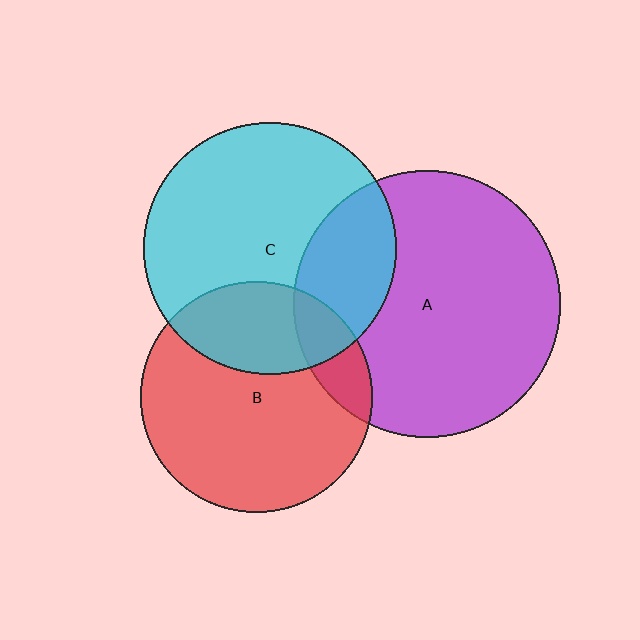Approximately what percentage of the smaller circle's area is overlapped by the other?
Approximately 15%.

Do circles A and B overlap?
Yes.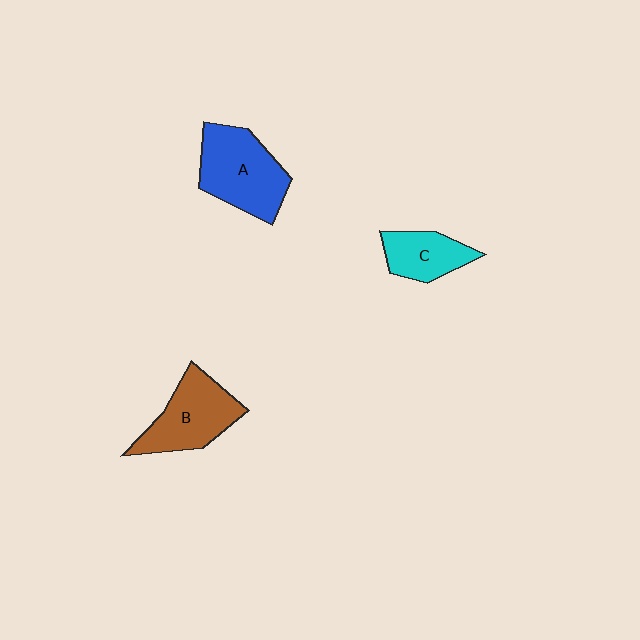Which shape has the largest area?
Shape A (blue).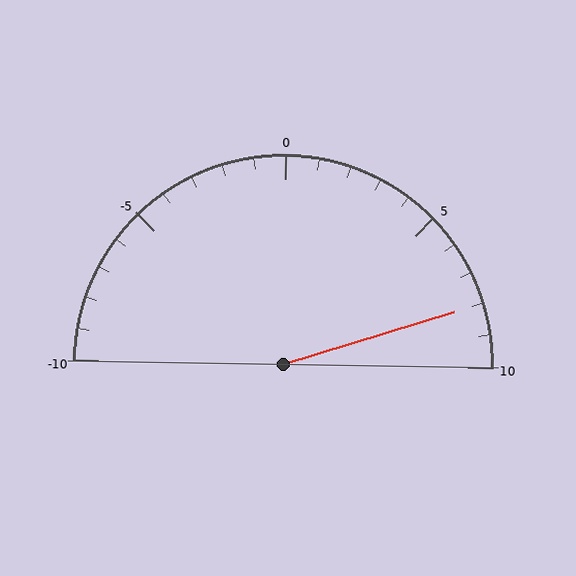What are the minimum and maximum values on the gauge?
The gauge ranges from -10 to 10.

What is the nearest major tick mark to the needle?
The nearest major tick mark is 10.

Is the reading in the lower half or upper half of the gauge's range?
The reading is in the upper half of the range (-10 to 10).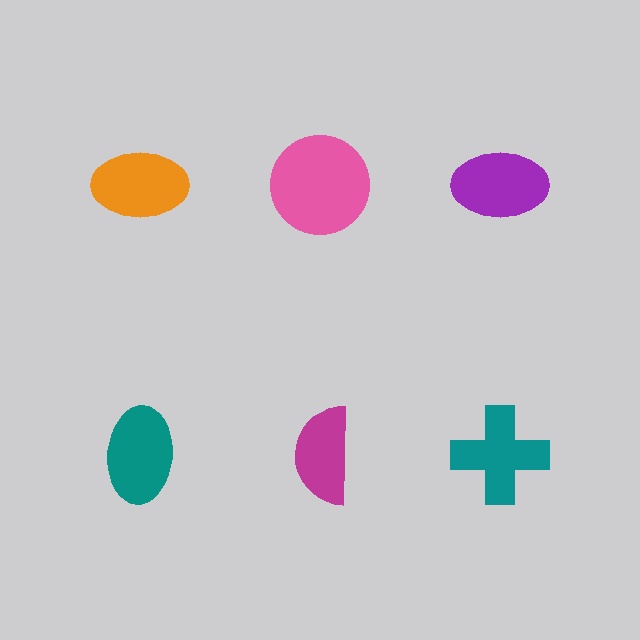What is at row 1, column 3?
A purple ellipse.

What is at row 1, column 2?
A pink circle.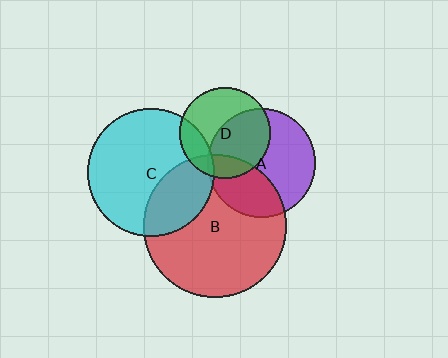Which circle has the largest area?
Circle B (red).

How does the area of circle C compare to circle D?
Approximately 2.0 times.